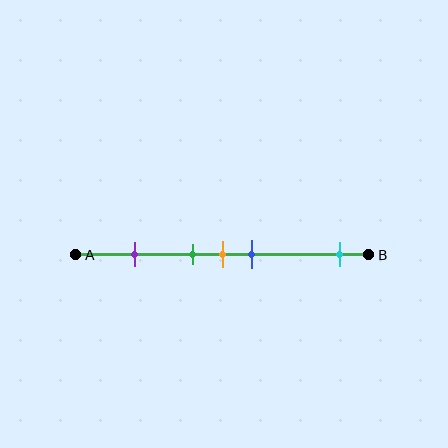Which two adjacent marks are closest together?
The green and orange marks are the closest adjacent pair.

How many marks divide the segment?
There are 5 marks dividing the segment.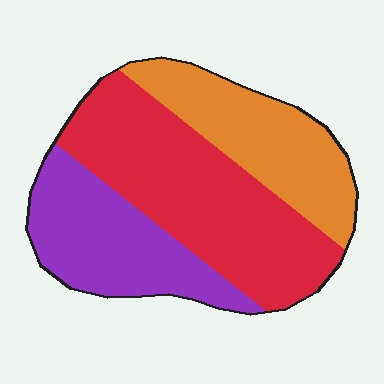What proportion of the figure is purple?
Purple takes up between a quarter and a half of the figure.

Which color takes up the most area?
Red, at roughly 45%.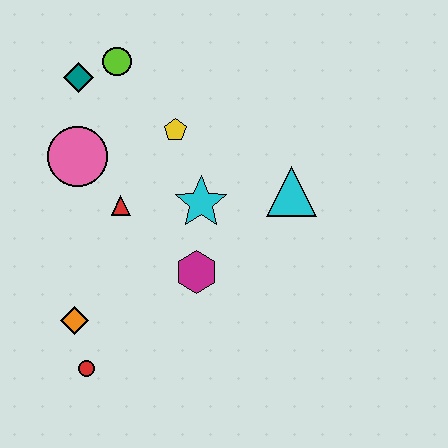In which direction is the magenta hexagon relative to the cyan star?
The magenta hexagon is below the cyan star.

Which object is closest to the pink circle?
The red triangle is closest to the pink circle.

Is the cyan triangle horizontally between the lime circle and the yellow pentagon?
No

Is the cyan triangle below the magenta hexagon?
No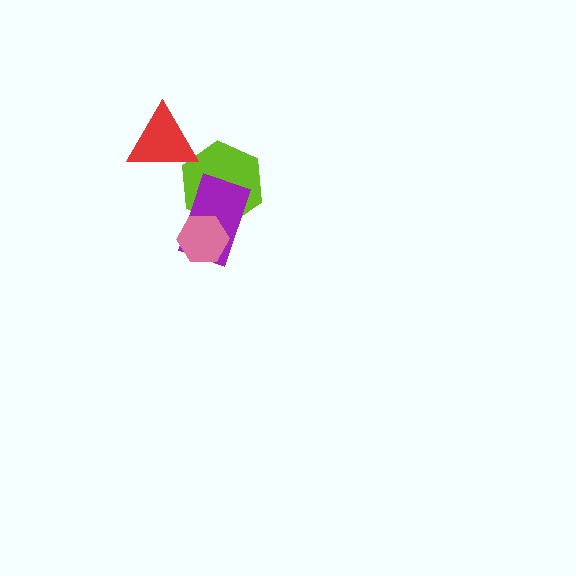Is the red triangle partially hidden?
No, no other shape covers it.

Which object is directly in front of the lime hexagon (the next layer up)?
The purple rectangle is directly in front of the lime hexagon.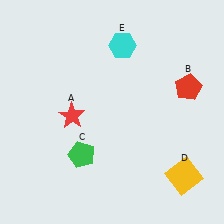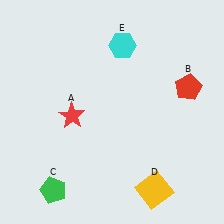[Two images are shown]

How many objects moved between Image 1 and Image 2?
2 objects moved between the two images.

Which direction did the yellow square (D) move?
The yellow square (D) moved left.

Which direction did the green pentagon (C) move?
The green pentagon (C) moved down.